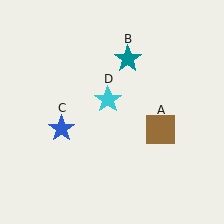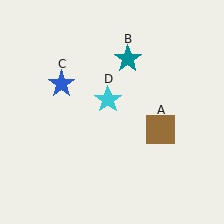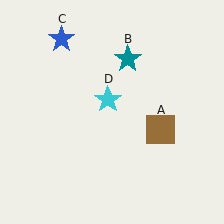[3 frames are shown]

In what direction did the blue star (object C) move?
The blue star (object C) moved up.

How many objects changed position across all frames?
1 object changed position: blue star (object C).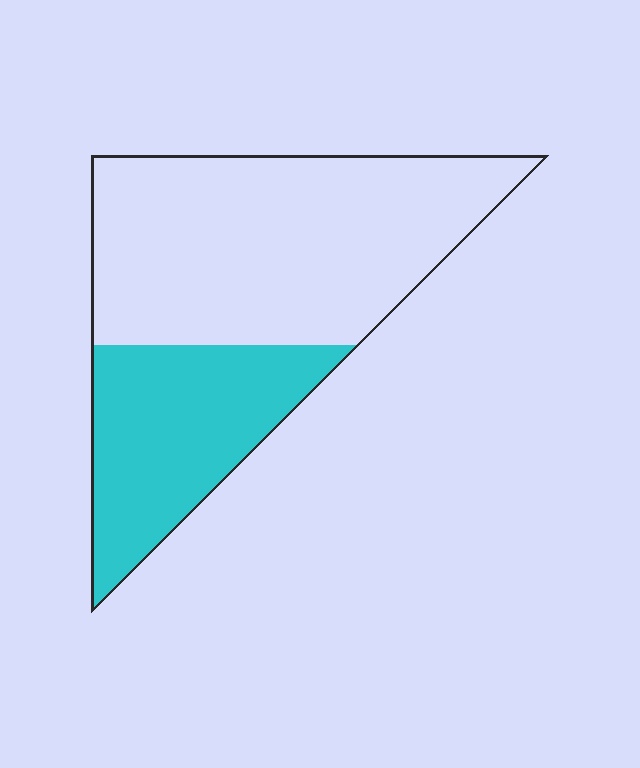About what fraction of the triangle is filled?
About one third (1/3).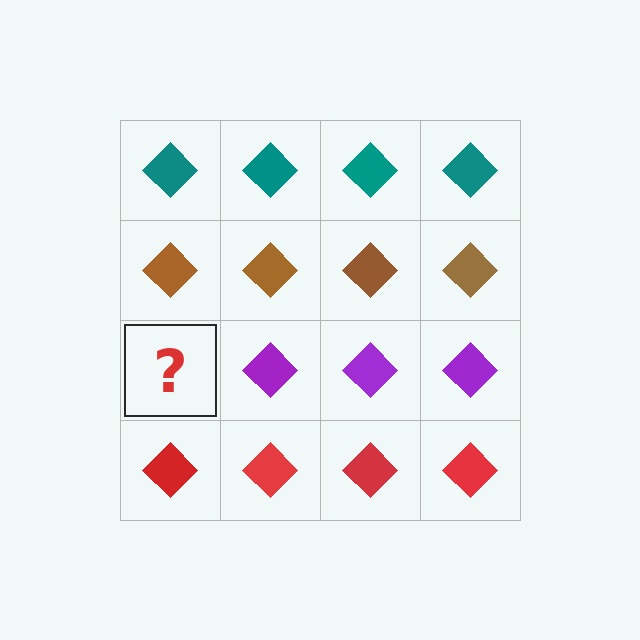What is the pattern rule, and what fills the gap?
The rule is that each row has a consistent color. The gap should be filled with a purple diamond.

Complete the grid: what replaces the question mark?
The question mark should be replaced with a purple diamond.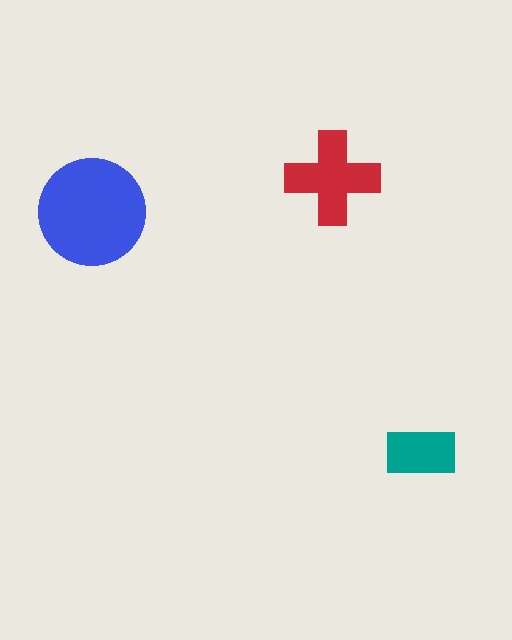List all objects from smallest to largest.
The teal rectangle, the red cross, the blue circle.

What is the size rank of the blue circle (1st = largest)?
1st.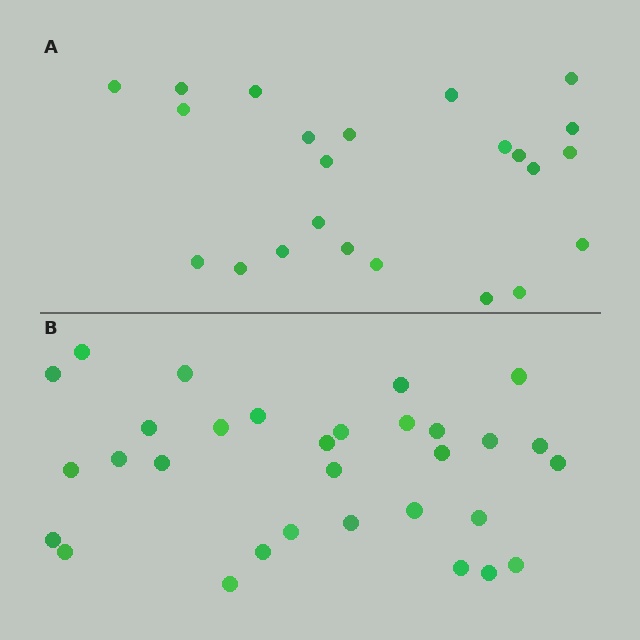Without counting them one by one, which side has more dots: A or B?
Region B (the bottom region) has more dots.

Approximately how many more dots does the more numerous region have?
Region B has roughly 8 or so more dots than region A.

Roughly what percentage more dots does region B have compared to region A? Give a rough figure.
About 35% more.